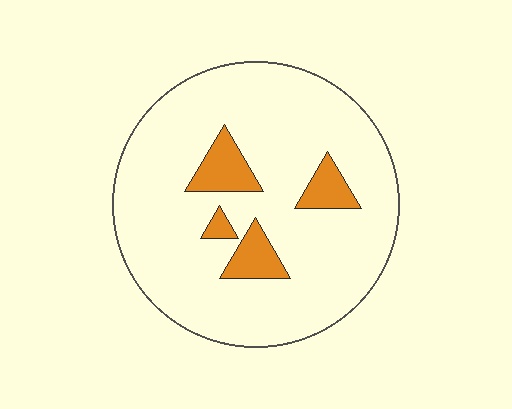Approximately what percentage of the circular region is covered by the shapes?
Approximately 10%.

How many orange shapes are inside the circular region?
4.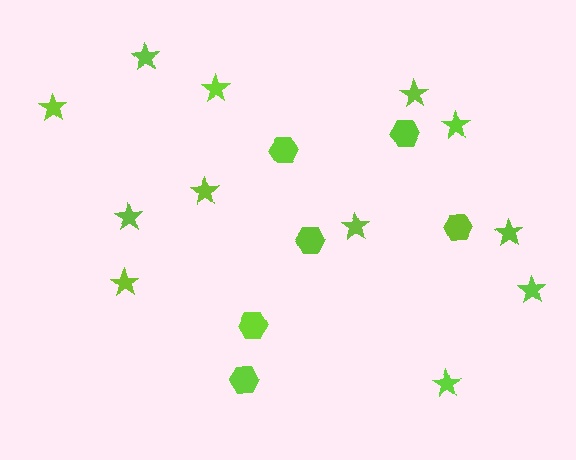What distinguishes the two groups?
There are 2 groups: one group of stars (12) and one group of hexagons (6).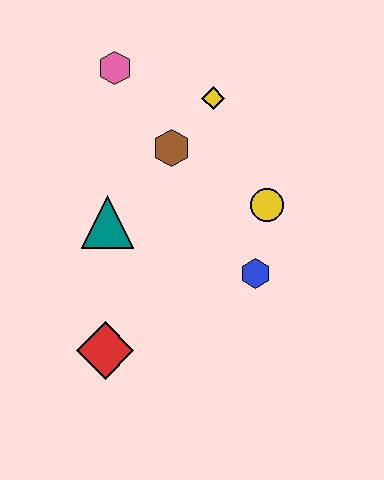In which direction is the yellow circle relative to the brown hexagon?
The yellow circle is to the right of the brown hexagon.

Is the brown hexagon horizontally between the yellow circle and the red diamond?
Yes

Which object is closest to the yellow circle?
The blue hexagon is closest to the yellow circle.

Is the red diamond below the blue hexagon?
Yes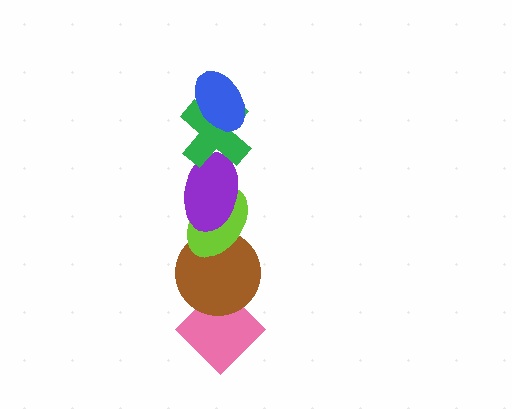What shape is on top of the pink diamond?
The brown circle is on top of the pink diamond.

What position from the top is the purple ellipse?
The purple ellipse is 3rd from the top.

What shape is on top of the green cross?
The blue ellipse is on top of the green cross.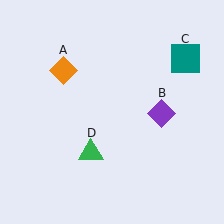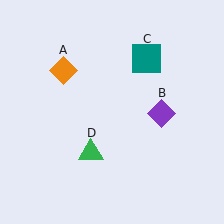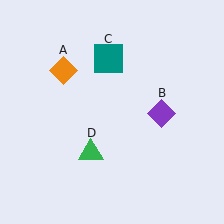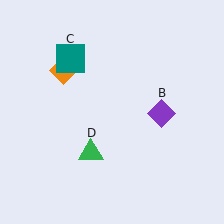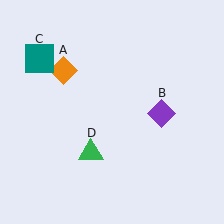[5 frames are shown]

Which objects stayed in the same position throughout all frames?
Orange diamond (object A) and purple diamond (object B) and green triangle (object D) remained stationary.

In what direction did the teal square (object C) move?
The teal square (object C) moved left.